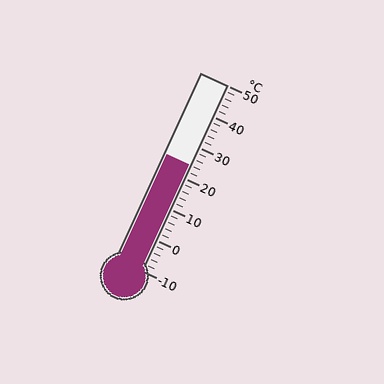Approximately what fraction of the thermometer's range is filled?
The thermometer is filled to approximately 55% of its range.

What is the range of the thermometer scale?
The thermometer scale ranges from -10°C to 50°C.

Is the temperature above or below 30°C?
The temperature is below 30°C.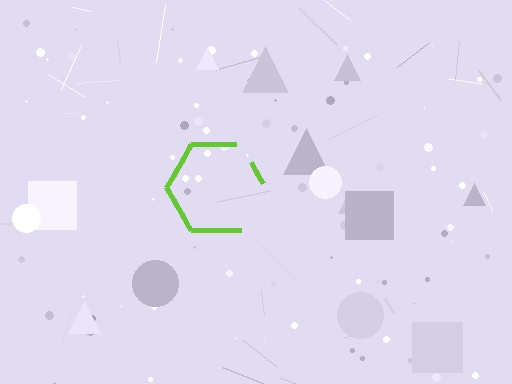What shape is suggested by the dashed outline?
The dashed outline suggests a hexagon.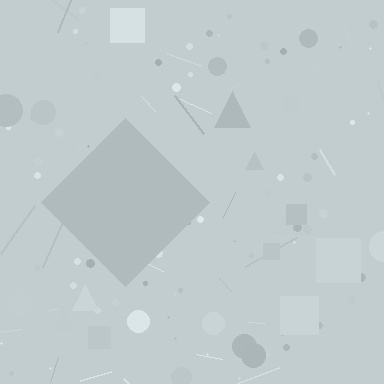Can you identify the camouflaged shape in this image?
The camouflaged shape is a diamond.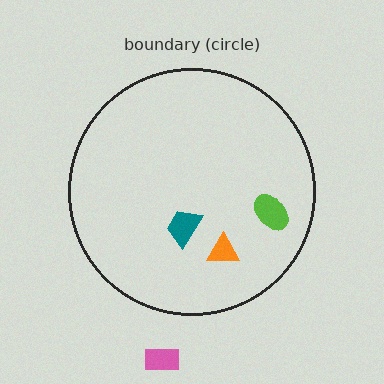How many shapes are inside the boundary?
3 inside, 1 outside.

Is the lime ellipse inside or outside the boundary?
Inside.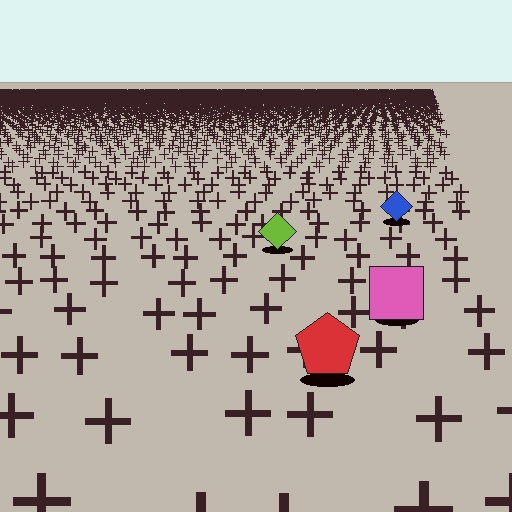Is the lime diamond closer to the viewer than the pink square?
No. The pink square is closer — you can tell from the texture gradient: the ground texture is coarser near it.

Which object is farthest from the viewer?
The blue diamond is farthest from the viewer. It appears smaller and the ground texture around it is denser.